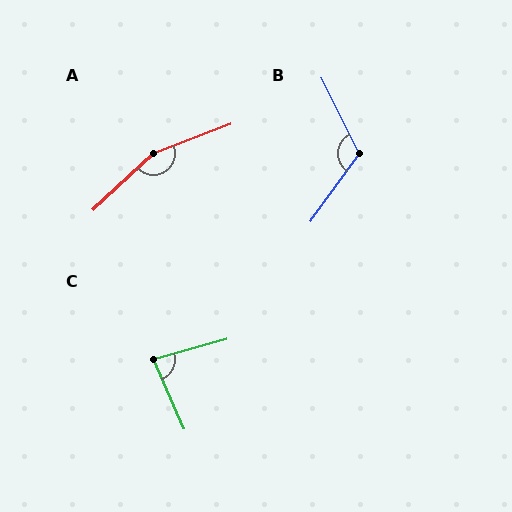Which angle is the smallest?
C, at approximately 82 degrees.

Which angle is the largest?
A, at approximately 158 degrees.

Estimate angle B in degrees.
Approximately 118 degrees.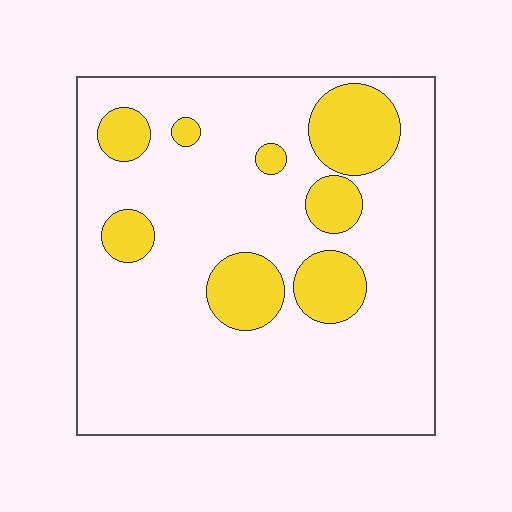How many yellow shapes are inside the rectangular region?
8.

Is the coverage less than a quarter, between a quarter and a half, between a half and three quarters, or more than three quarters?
Less than a quarter.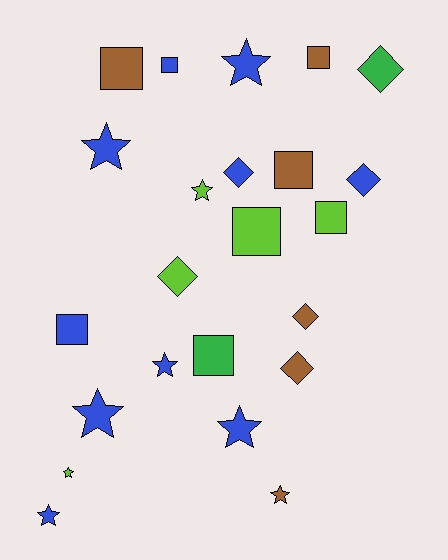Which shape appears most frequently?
Star, with 9 objects.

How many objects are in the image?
There are 23 objects.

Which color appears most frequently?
Blue, with 10 objects.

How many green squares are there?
There is 1 green square.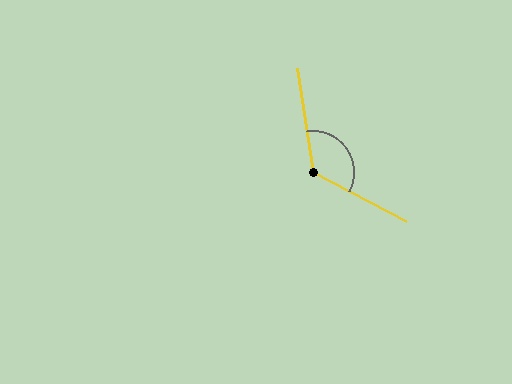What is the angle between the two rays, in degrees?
Approximately 126 degrees.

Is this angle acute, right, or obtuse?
It is obtuse.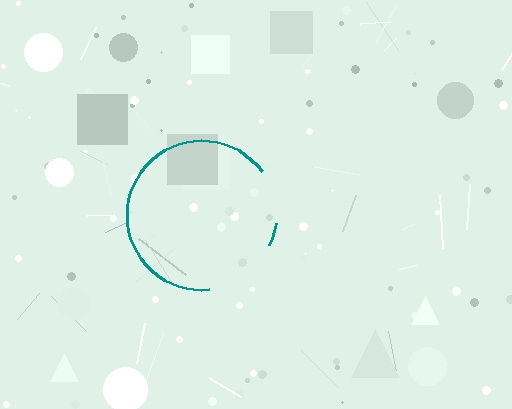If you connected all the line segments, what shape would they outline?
They would outline a circle.